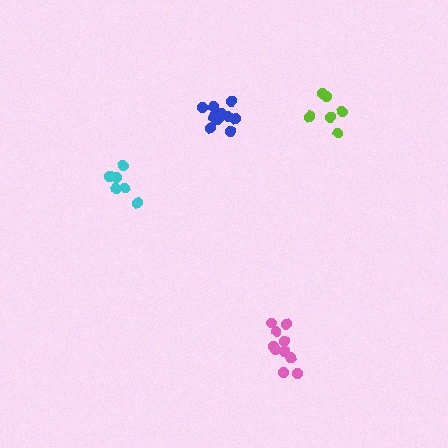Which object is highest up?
The blue cluster is topmost.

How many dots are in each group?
Group 1: 6 dots, Group 2: 10 dots, Group 3: 12 dots, Group 4: 7 dots (35 total).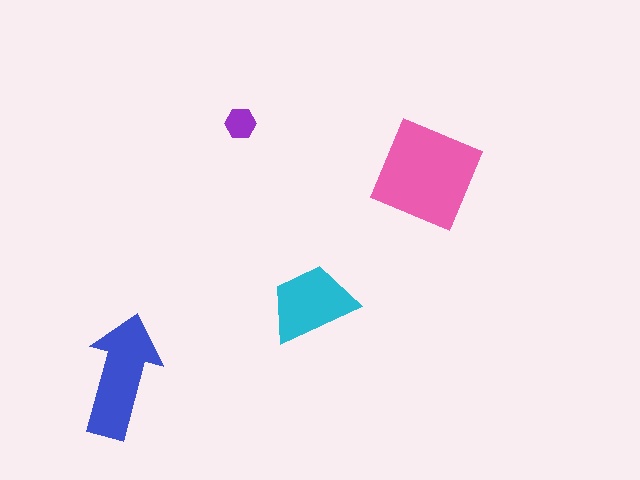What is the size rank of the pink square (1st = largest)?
1st.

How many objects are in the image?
There are 4 objects in the image.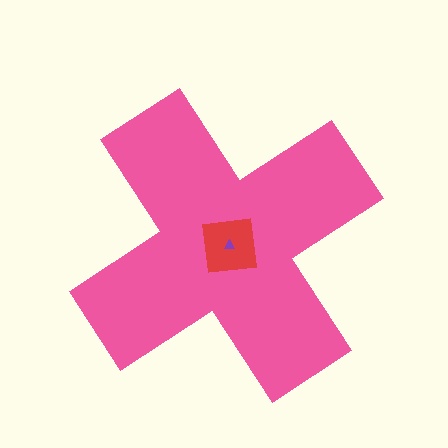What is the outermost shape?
The pink cross.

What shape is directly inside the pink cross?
The red square.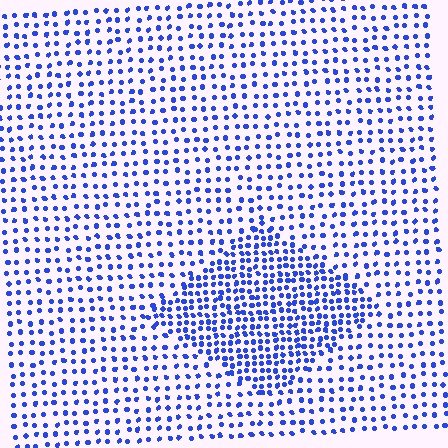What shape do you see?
I see a diamond.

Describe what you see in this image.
The image contains small blue elements arranged at two different densities. A diamond-shaped region is visible where the elements are more densely packed than the surrounding area.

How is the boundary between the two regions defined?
The boundary is defined by a change in element density (approximately 1.9x ratio). All elements are the same color, size, and shape.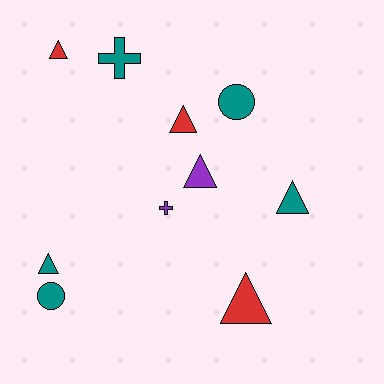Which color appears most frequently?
Teal, with 5 objects.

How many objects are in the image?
There are 10 objects.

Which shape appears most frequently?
Triangle, with 6 objects.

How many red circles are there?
There are no red circles.